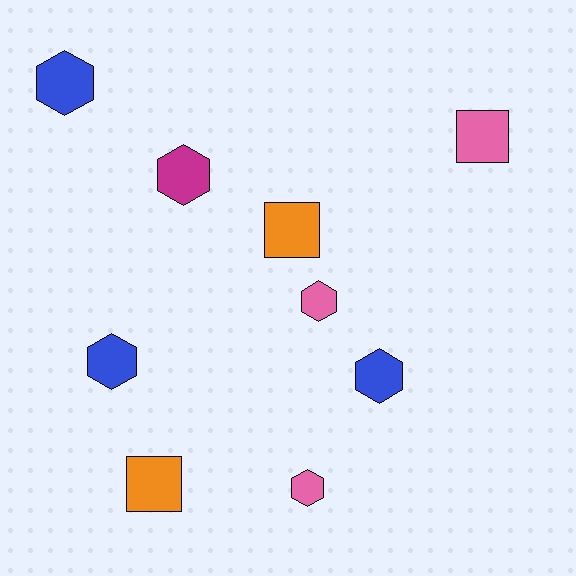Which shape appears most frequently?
Hexagon, with 6 objects.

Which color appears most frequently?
Pink, with 3 objects.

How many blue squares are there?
There are no blue squares.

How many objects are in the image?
There are 9 objects.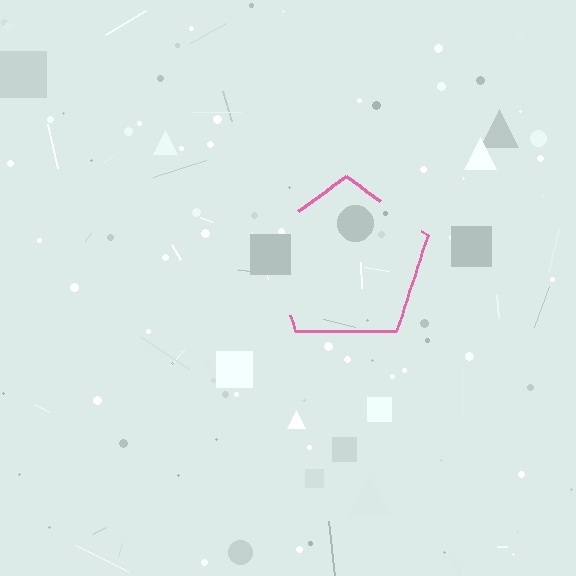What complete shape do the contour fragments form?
The contour fragments form a pentagon.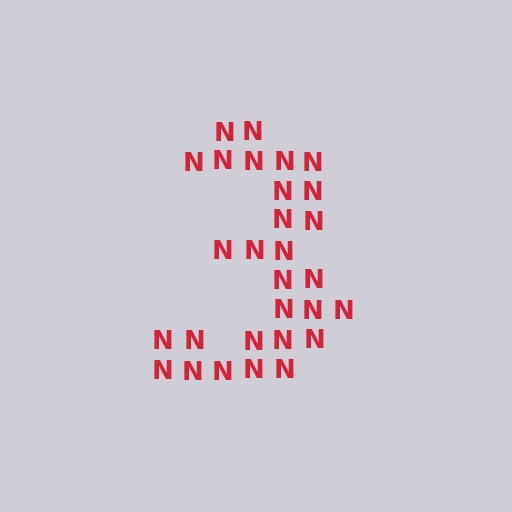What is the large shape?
The large shape is the digit 3.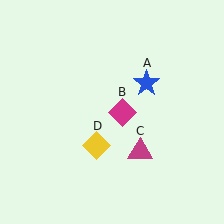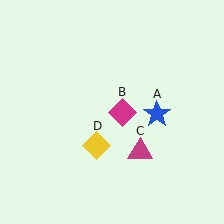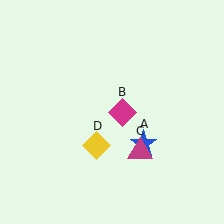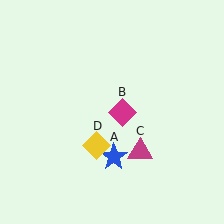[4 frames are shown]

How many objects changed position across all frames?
1 object changed position: blue star (object A).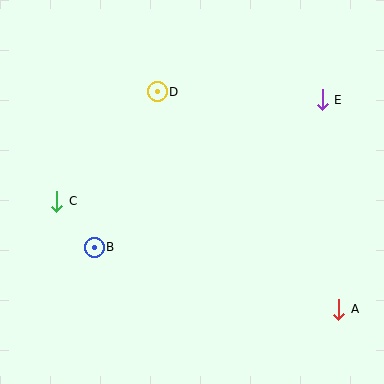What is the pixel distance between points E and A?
The distance between E and A is 210 pixels.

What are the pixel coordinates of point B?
Point B is at (94, 247).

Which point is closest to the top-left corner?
Point D is closest to the top-left corner.